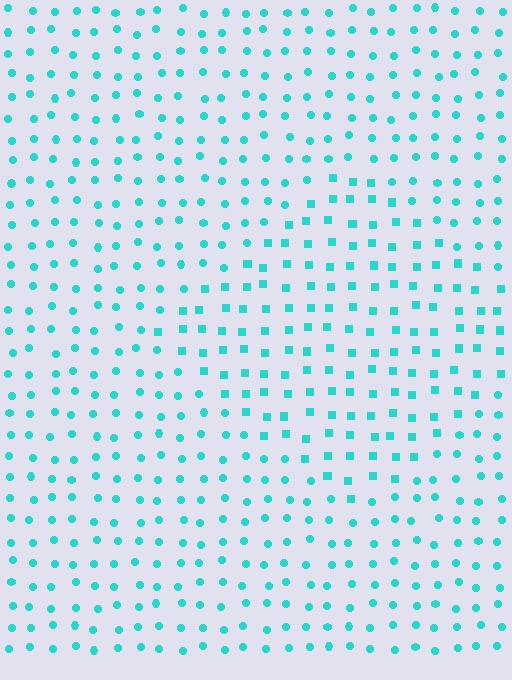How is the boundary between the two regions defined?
The boundary is defined by a change in element shape: squares inside vs. circles outside. All elements share the same color and spacing.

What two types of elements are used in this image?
The image uses squares inside the diamond region and circles outside it.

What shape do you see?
I see a diamond.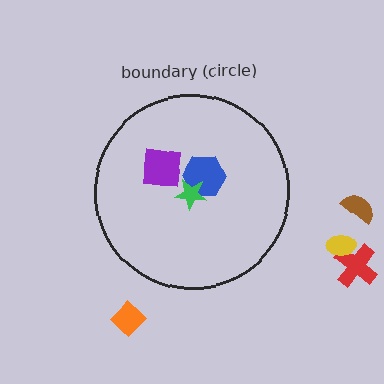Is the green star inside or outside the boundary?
Inside.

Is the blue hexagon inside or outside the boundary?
Inside.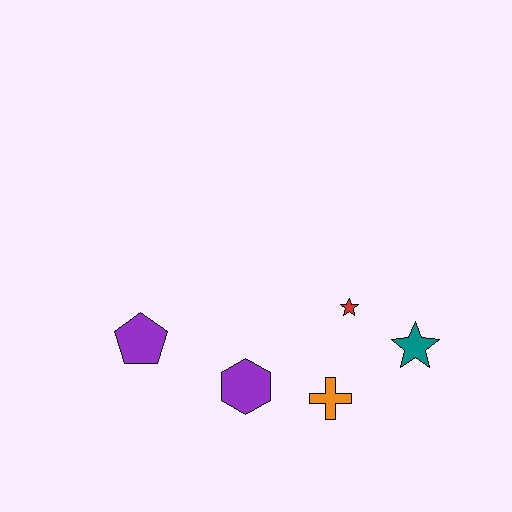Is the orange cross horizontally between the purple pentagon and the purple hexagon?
No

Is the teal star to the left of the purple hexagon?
No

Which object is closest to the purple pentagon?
The purple hexagon is closest to the purple pentagon.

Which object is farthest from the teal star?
The purple pentagon is farthest from the teal star.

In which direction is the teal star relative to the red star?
The teal star is to the right of the red star.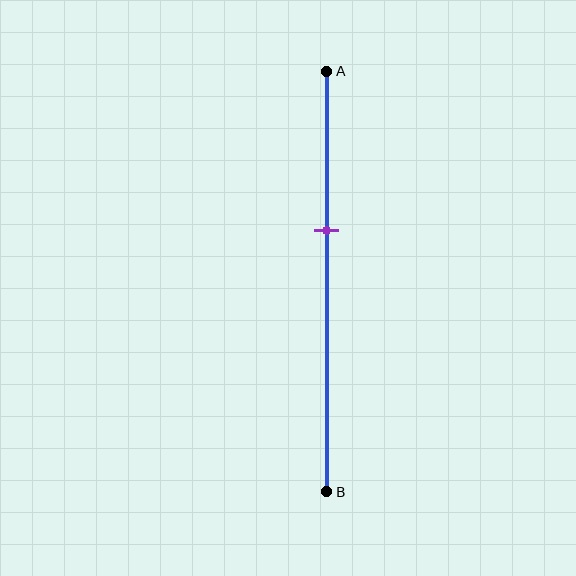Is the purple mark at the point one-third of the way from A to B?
No, the mark is at about 40% from A, not at the 33% one-third point.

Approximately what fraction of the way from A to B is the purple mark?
The purple mark is approximately 40% of the way from A to B.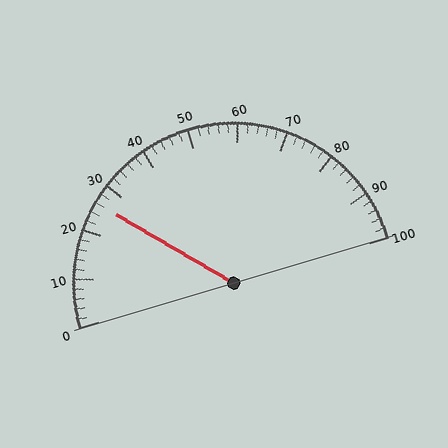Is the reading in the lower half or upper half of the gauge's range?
The reading is in the lower half of the range (0 to 100).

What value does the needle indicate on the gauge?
The needle indicates approximately 26.